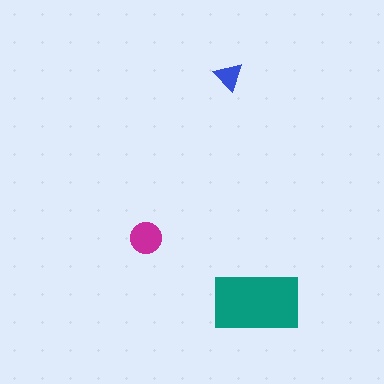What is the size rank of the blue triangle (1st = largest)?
3rd.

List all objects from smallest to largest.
The blue triangle, the magenta circle, the teal rectangle.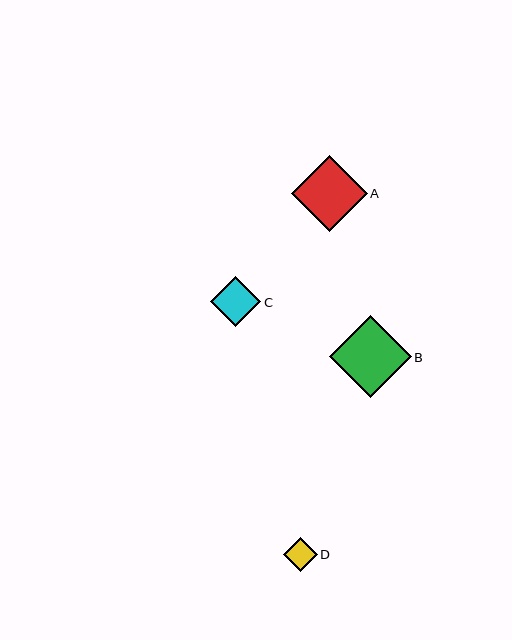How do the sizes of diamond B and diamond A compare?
Diamond B and diamond A are approximately the same size.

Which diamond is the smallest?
Diamond D is the smallest with a size of approximately 34 pixels.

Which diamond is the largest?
Diamond B is the largest with a size of approximately 82 pixels.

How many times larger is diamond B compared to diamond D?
Diamond B is approximately 2.4 times the size of diamond D.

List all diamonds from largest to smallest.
From largest to smallest: B, A, C, D.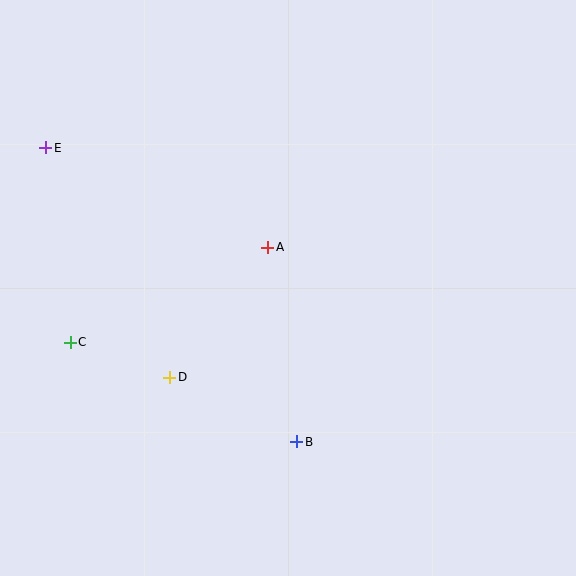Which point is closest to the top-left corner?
Point E is closest to the top-left corner.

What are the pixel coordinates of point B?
Point B is at (297, 442).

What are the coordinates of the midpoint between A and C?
The midpoint between A and C is at (169, 295).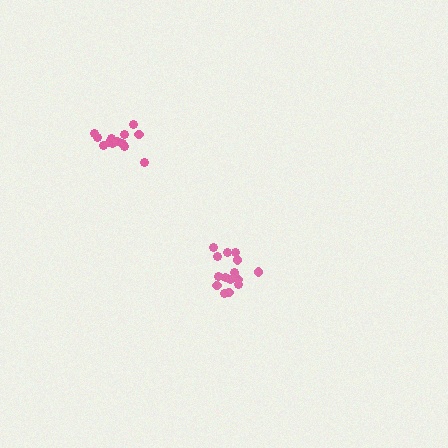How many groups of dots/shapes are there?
There are 2 groups.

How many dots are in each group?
Group 1: 16 dots, Group 2: 13 dots (29 total).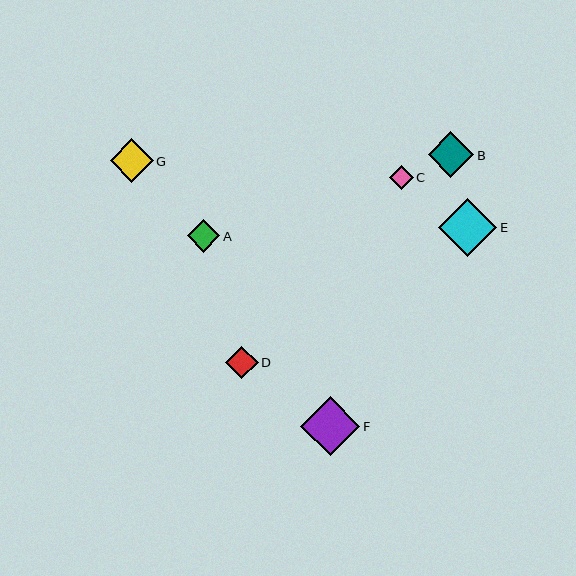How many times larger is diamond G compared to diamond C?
Diamond G is approximately 1.8 times the size of diamond C.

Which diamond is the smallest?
Diamond C is the smallest with a size of approximately 24 pixels.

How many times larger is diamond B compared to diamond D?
Diamond B is approximately 1.4 times the size of diamond D.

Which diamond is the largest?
Diamond F is the largest with a size of approximately 59 pixels.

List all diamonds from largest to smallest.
From largest to smallest: F, E, B, G, A, D, C.